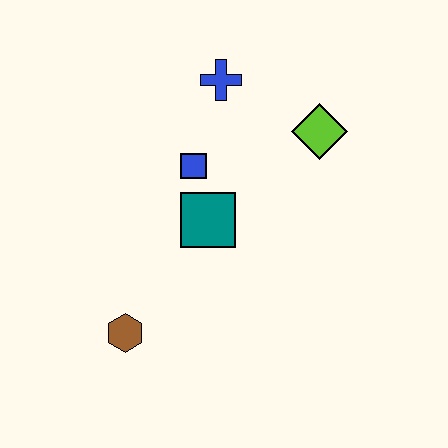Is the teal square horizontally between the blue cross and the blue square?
Yes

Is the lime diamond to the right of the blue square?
Yes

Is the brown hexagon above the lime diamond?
No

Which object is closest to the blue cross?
The blue square is closest to the blue cross.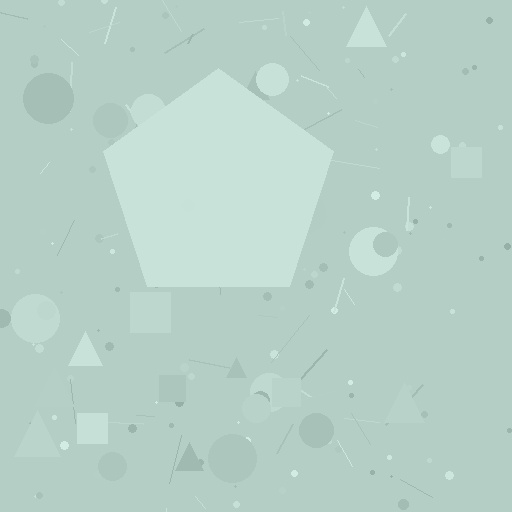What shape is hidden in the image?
A pentagon is hidden in the image.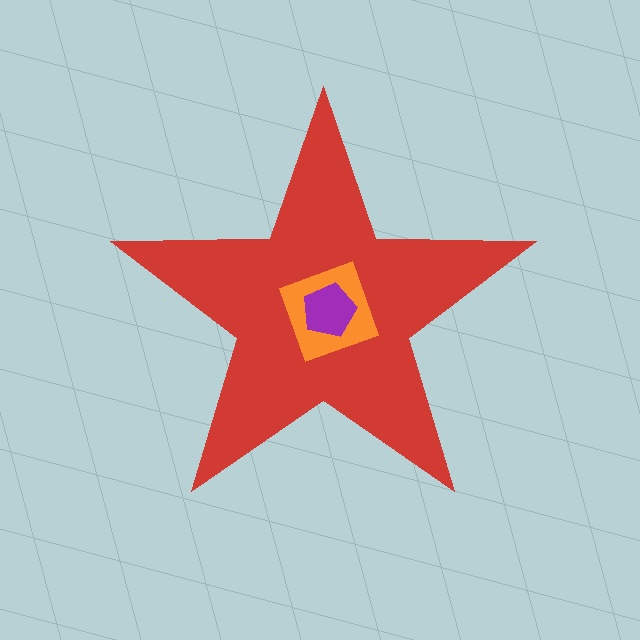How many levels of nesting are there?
3.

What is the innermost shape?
The purple pentagon.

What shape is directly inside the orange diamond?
The purple pentagon.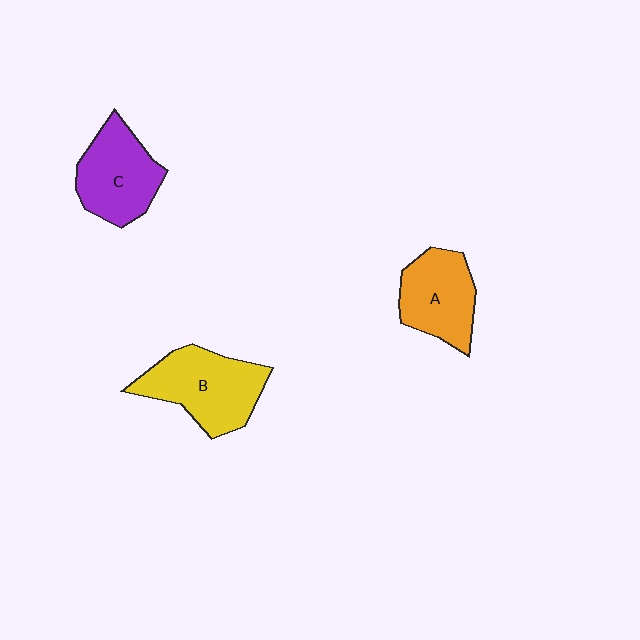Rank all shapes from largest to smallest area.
From largest to smallest: B (yellow), C (purple), A (orange).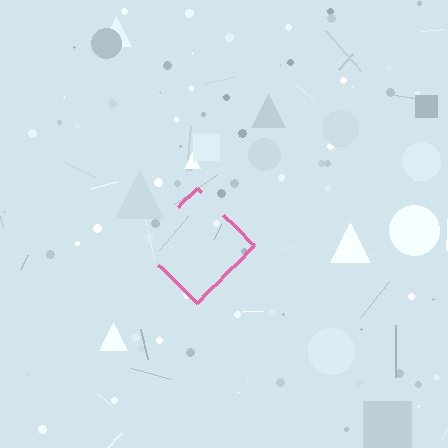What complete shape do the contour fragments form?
The contour fragments form a diamond.